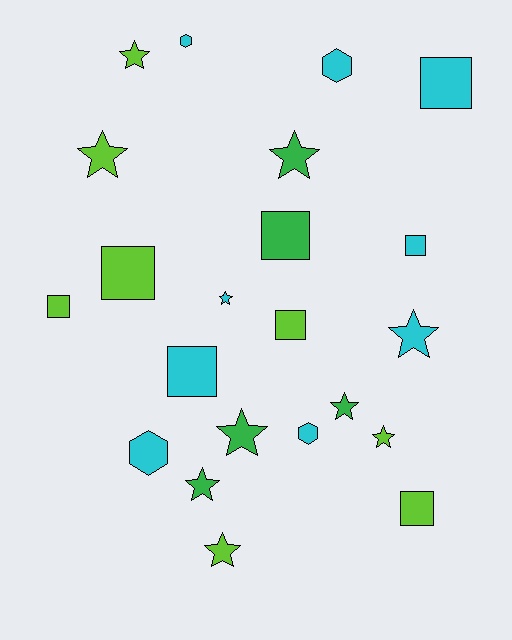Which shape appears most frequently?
Star, with 10 objects.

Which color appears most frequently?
Cyan, with 9 objects.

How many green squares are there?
There is 1 green square.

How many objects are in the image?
There are 22 objects.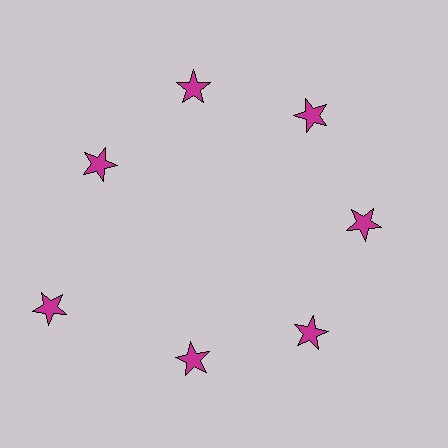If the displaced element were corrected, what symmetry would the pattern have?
It would have 7-fold rotational symmetry — the pattern would map onto itself every 51 degrees.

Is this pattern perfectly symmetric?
No. The 7 magenta stars are arranged in a ring, but one element near the 8 o'clock position is pushed outward from the center, breaking the 7-fold rotational symmetry.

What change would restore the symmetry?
The symmetry would be restored by moving it inward, back onto the ring so that all 7 stars sit at equal angles and equal distance from the center.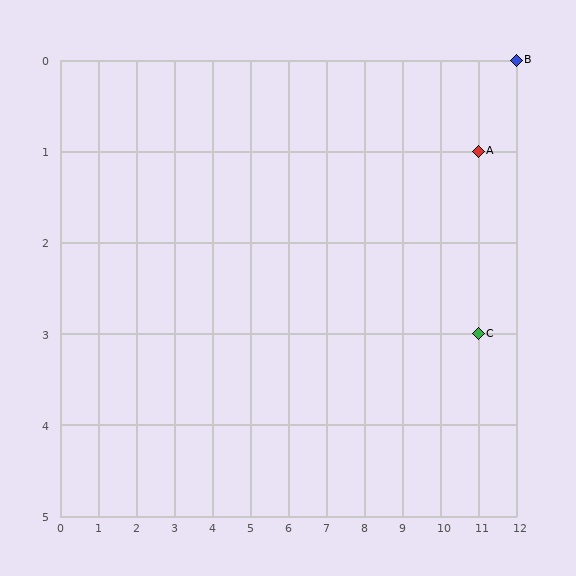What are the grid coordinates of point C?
Point C is at grid coordinates (11, 3).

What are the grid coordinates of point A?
Point A is at grid coordinates (11, 1).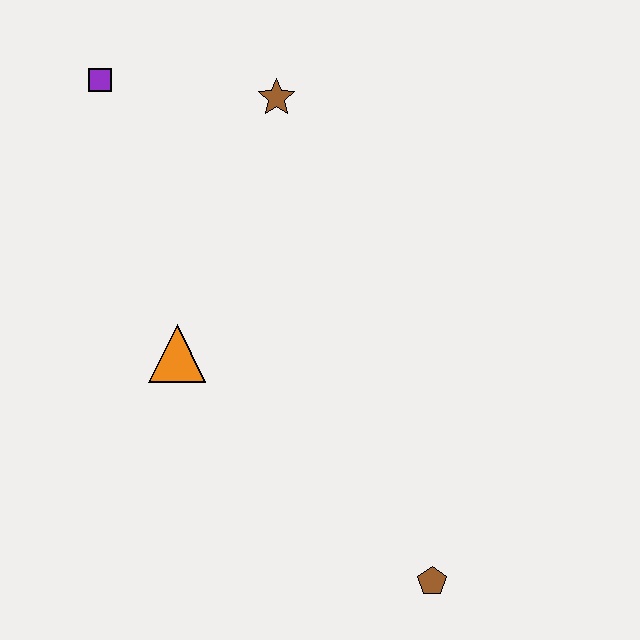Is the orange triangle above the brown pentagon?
Yes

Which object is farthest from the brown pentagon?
The purple square is farthest from the brown pentagon.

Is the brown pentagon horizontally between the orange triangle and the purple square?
No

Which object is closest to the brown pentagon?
The orange triangle is closest to the brown pentagon.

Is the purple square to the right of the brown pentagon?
No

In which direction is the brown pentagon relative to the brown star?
The brown pentagon is below the brown star.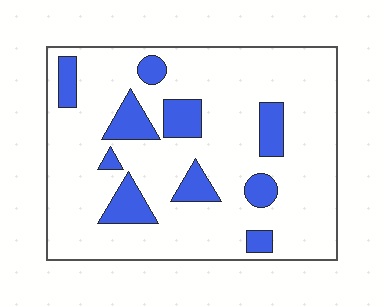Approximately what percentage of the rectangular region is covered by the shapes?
Approximately 15%.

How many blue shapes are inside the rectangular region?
10.